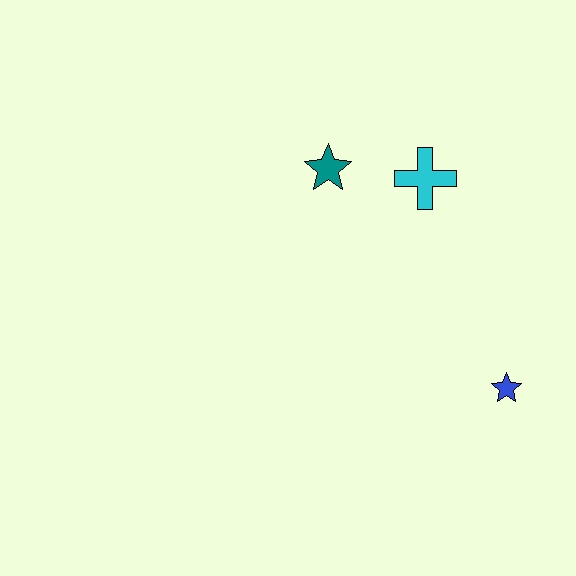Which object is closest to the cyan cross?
The teal star is closest to the cyan cross.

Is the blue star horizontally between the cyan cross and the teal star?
No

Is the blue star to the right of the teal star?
Yes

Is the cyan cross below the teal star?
Yes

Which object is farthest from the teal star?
The blue star is farthest from the teal star.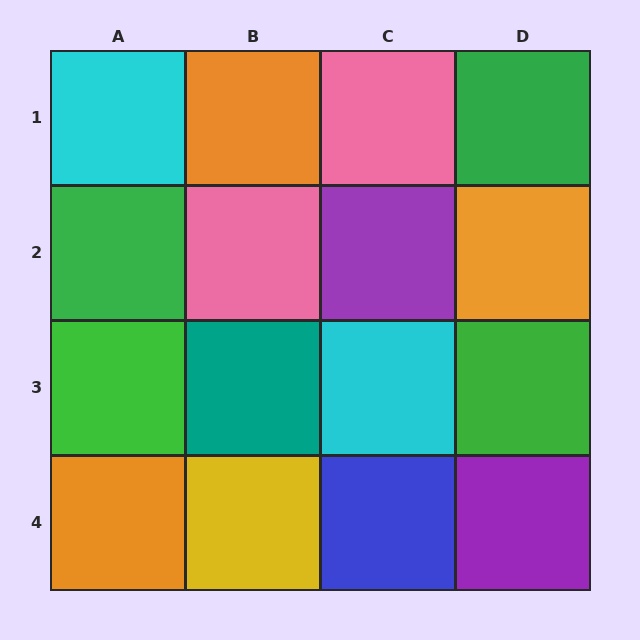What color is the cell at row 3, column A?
Green.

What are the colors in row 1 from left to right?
Cyan, orange, pink, green.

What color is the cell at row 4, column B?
Yellow.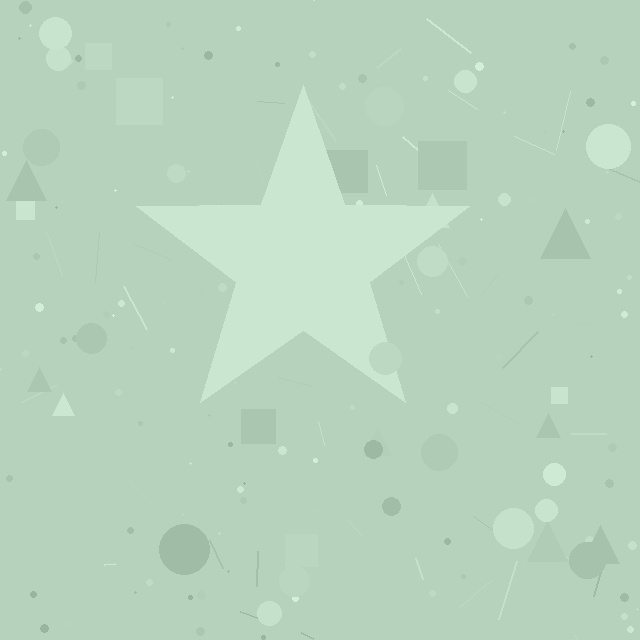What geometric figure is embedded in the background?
A star is embedded in the background.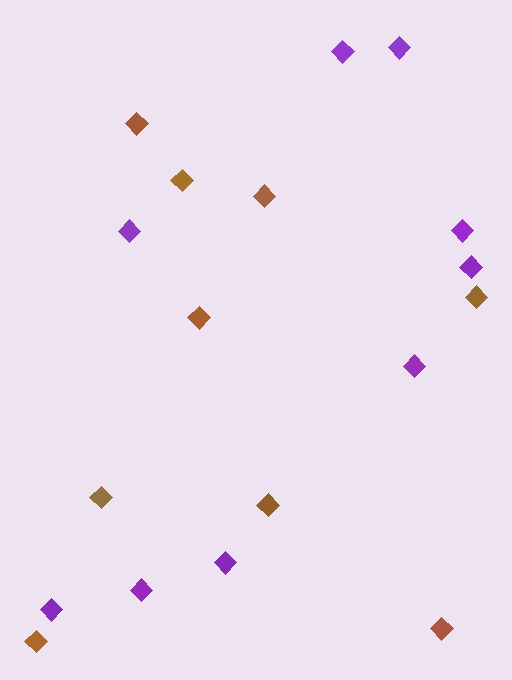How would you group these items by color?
There are 2 groups: one group of brown diamonds (9) and one group of purple diamonds (9).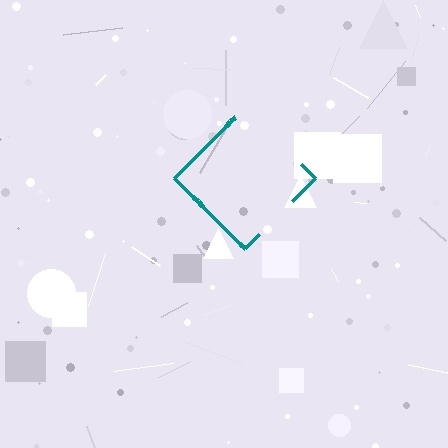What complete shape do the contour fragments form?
The contour fragments form a diamond.